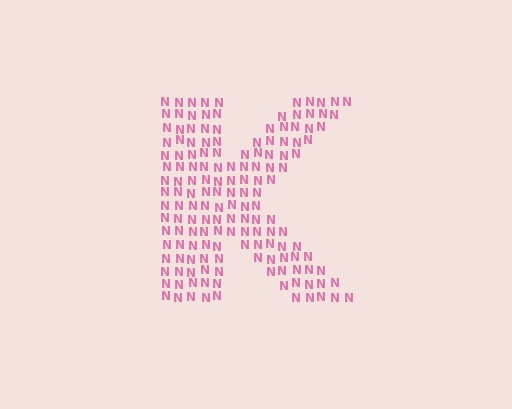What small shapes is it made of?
It is made of small letter N's.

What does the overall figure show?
The overall figure shows the letter K.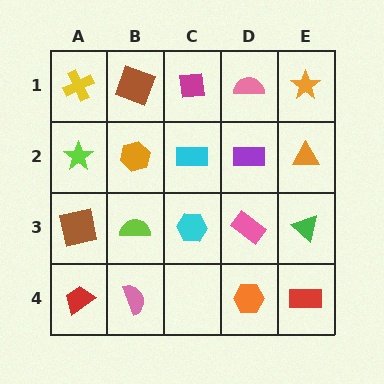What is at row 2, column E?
An orange triangle.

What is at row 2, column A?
A lime star.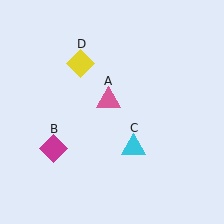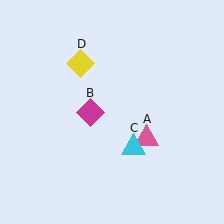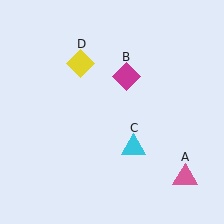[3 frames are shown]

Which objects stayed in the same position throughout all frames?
Cyan triangle (object C) and yellow diamond (object D) remained stationary.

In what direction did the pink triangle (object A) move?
The pink triangle (object A) moved down and to the right.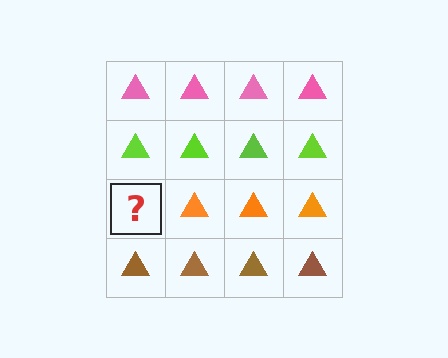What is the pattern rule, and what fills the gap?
The rule is that each row has a consistent color. The gap should be filled with an orange triangle.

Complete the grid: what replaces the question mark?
The question mark should be replaced with an orange triangle.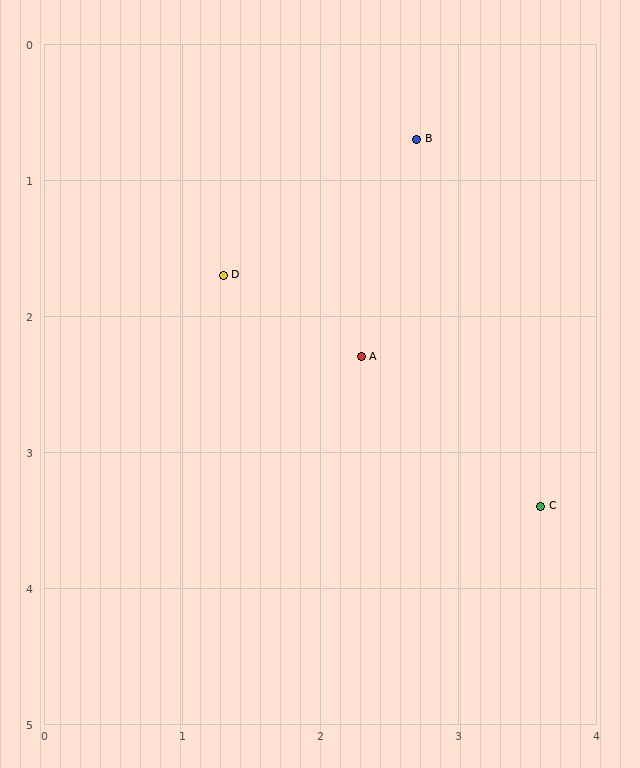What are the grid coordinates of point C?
Point C is at approximately (3.6, 3.4).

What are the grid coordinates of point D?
Point D is at approximately (1.3, 1.7).